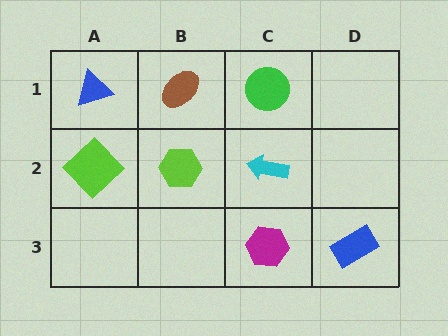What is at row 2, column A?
A lime diamond.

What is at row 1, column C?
A green circle.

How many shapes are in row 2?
3 shapes.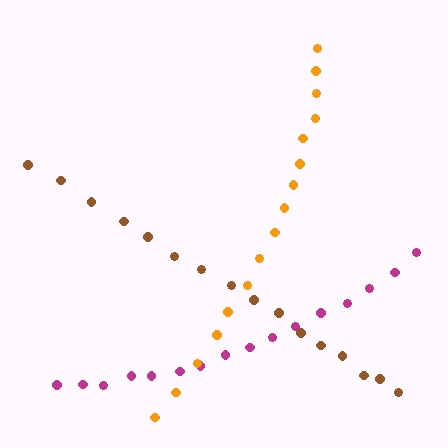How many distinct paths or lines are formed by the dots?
There are 3 distinct paths.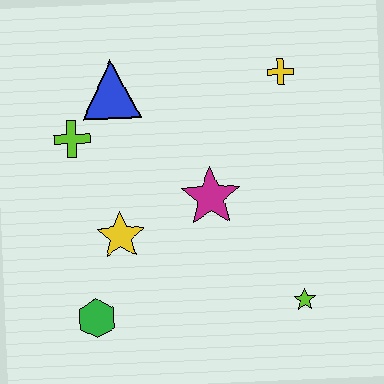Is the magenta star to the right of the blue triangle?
Yes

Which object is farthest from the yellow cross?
The green hexagon is farthest from the yellow cross.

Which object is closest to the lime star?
The magenta star is closest to the lime star.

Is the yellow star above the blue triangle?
No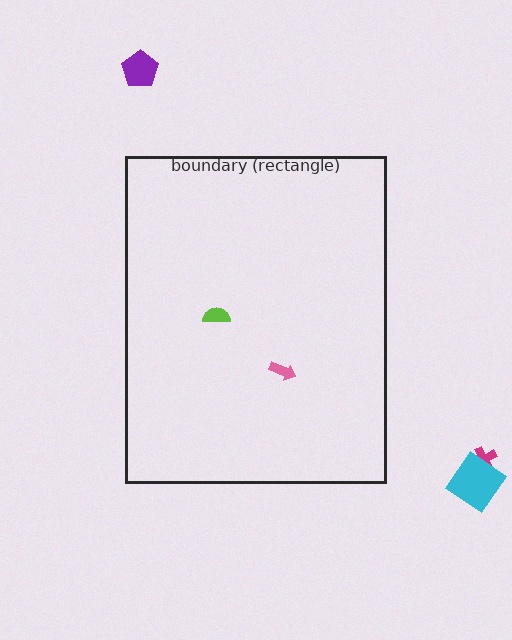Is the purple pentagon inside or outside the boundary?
Outside.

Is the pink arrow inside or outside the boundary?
Inside.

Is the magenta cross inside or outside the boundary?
Outside.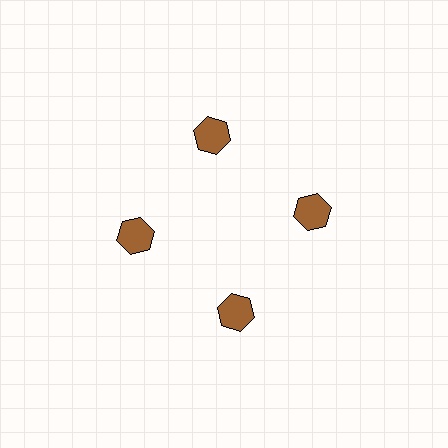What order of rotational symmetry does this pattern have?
This pattern has 4-fold rotational symmetry.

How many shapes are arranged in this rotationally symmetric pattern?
There are 4 shapes, arranged in 4 groups of 1.